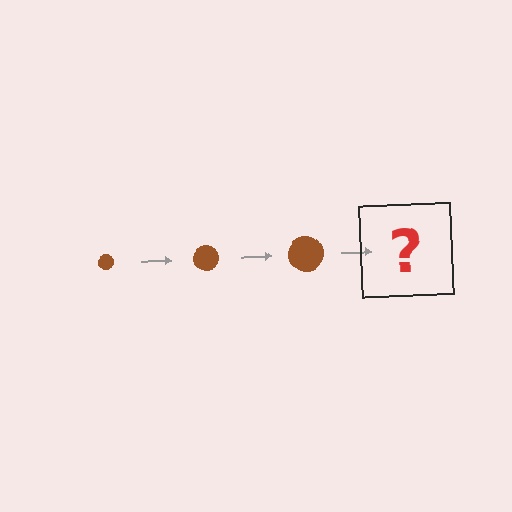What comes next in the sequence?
The next element should be a brown circle, larger than the previous one.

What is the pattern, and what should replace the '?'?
The pattern is that the circle gets progressively larger each step. The '?' should be a brown circle, larger than the previous one.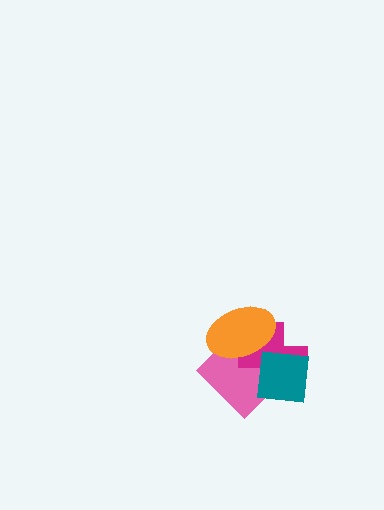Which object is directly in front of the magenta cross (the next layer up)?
The teal square is directly in front of the magenta cross.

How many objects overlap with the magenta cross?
3 objects overlap with the magenta cross.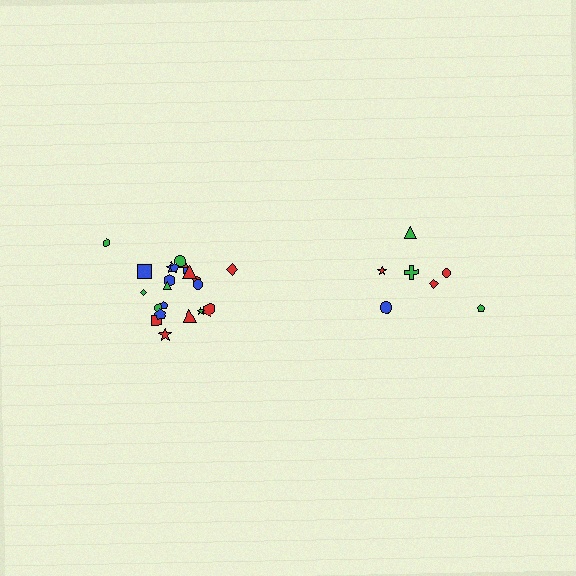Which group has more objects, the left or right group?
The left group.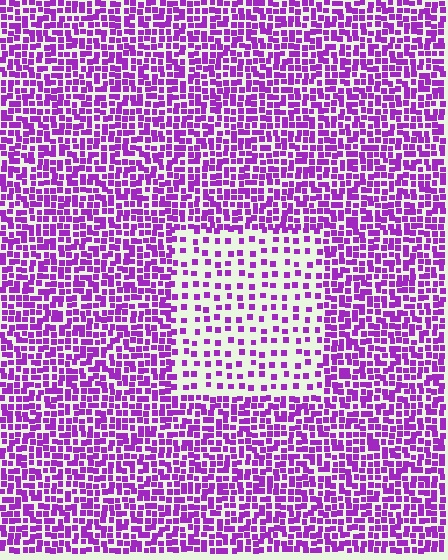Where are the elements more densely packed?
The elements are more densely packed outside the rectangle boundary.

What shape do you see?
I see a rectangle.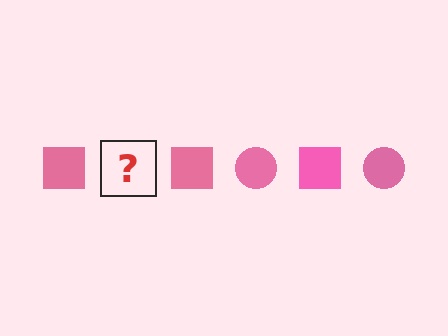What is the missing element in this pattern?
The missing element is a pink circle.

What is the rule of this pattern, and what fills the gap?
The rule is that the pattern cycles through square, circle shapes in pink. The gap should be filled with a pink circle.